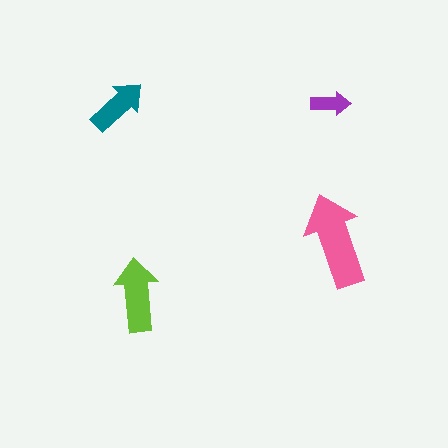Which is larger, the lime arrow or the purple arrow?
The lime one.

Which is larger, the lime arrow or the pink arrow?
The pink one.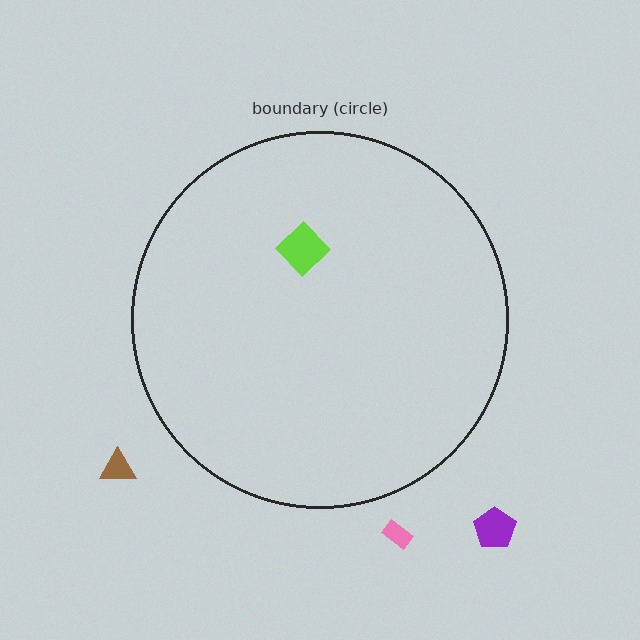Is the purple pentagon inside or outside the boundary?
Outside.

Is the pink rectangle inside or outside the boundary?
Outside.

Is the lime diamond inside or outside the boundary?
Inside.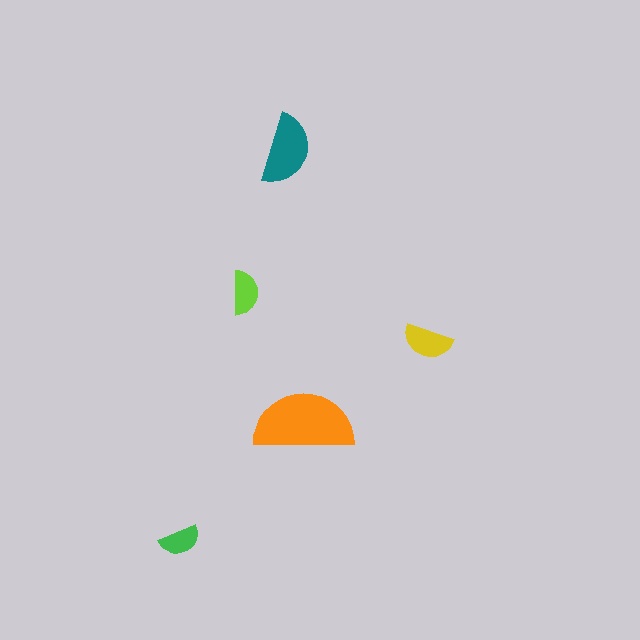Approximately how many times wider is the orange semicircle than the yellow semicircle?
About 2 times wider.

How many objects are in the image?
There are 5 objects in the image.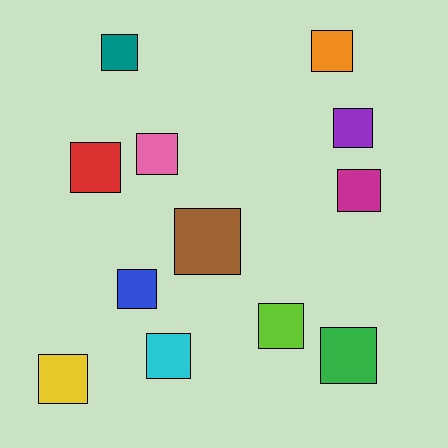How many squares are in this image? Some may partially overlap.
There are 12 squares.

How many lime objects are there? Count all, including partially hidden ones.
There is 1 lime object.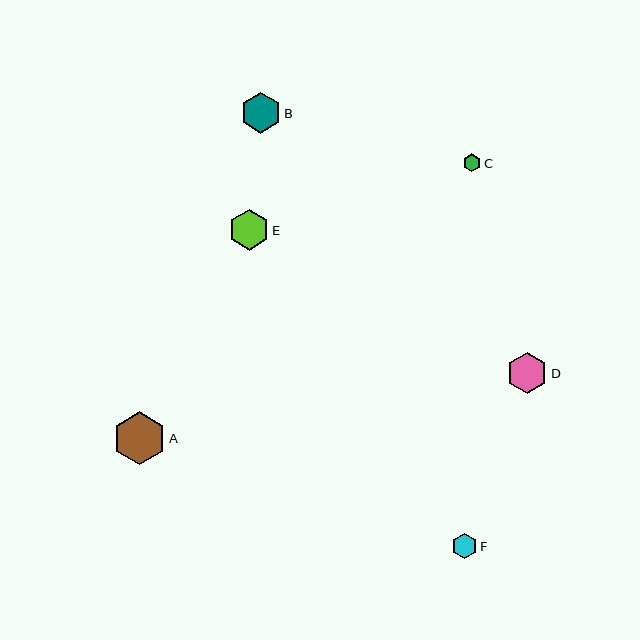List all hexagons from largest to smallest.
From largest to smallest: A, D, B, E, F, C.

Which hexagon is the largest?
Hexagon A is the largest with a size of approximately 52 pixels.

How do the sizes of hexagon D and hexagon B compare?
Hexagon D and hexagon B are approximately the same size.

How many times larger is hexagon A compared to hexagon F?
Hexagon A is approximately 2.1 times the size of hexagon F.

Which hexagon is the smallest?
Hexagon C is the smallest with a size of approximately 18 pixels.